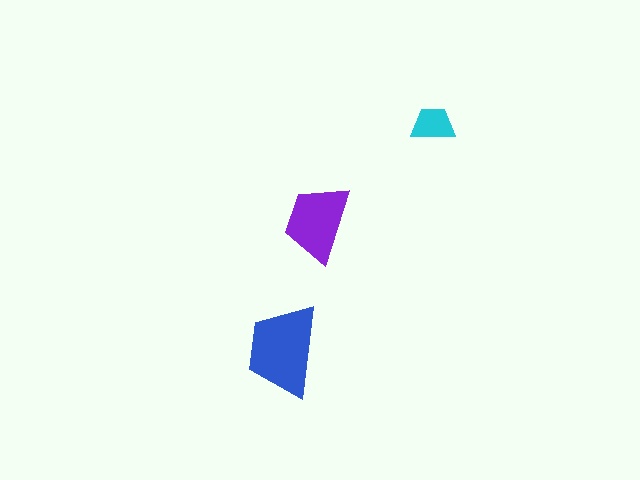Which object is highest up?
The cyan trapezoid is topmost.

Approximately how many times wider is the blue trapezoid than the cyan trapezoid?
About 2 times wider.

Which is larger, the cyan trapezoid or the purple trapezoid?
The purple one.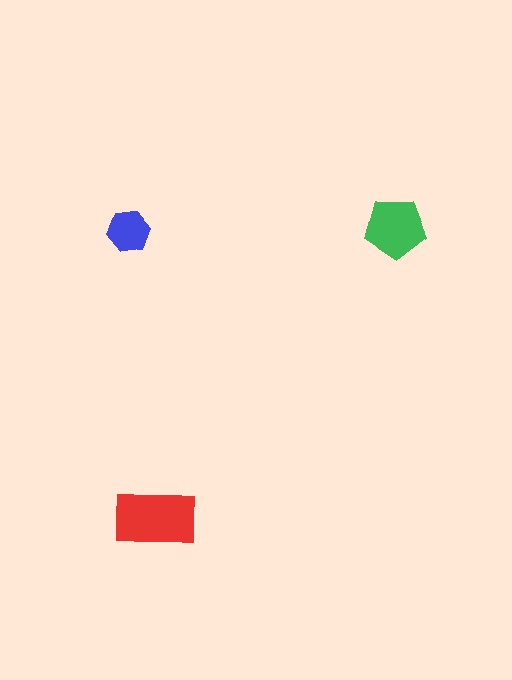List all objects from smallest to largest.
The blue hexagon, the green pentagon, the red rectangle.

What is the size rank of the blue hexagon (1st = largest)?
3rd.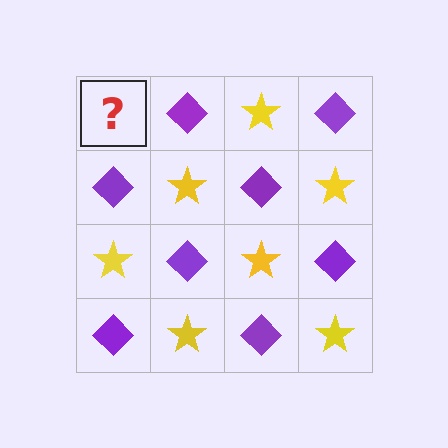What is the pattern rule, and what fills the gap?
The rule is that it alternates yellow star and purple diamond in a checkerboard pattern. The gap should be filled with a yellow star.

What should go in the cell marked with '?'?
The missing cell should contain a yellow star.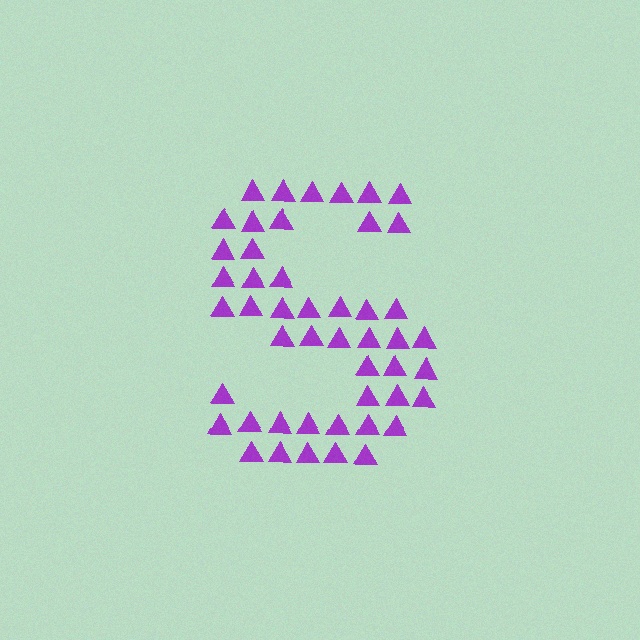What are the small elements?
The small elements are triangles.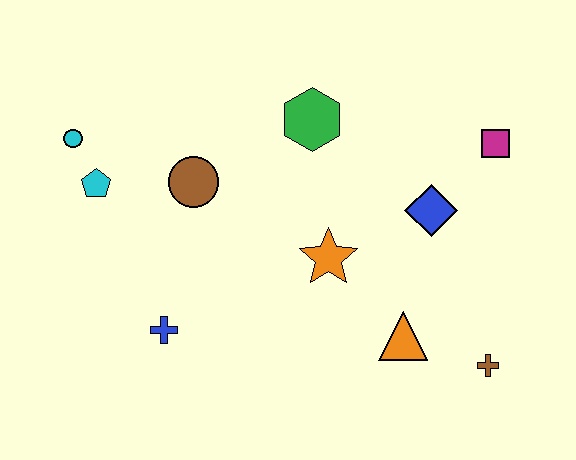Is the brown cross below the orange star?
Yes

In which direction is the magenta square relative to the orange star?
The magenta square is to the right of the orange star.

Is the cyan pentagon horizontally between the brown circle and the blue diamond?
No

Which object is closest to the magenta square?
The blue diamond is closest to the magenta square.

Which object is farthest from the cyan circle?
The brown cross is farthest from the cyan circle.